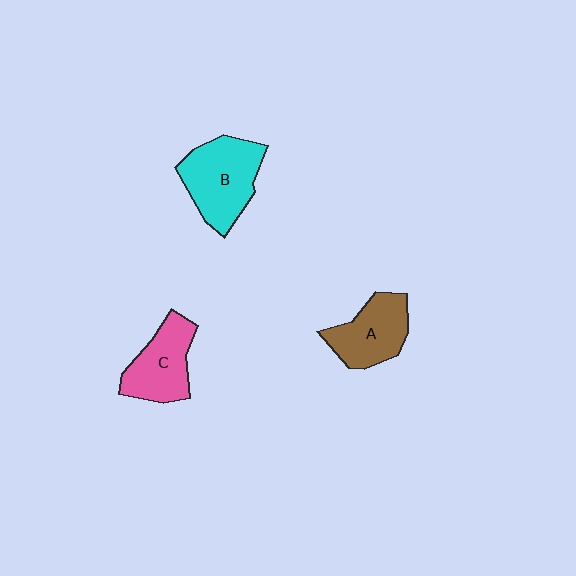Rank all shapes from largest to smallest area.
From largest to smallest: B (cyan), C (pink), A (brown).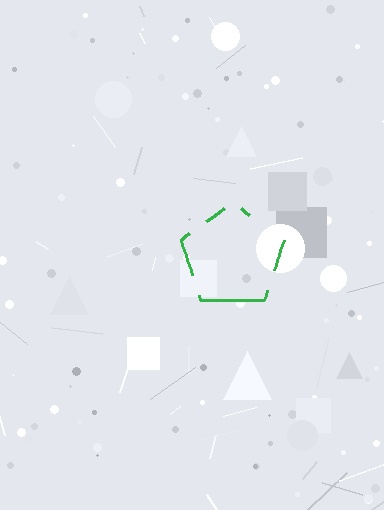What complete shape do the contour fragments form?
The contour fragments form a pentagon.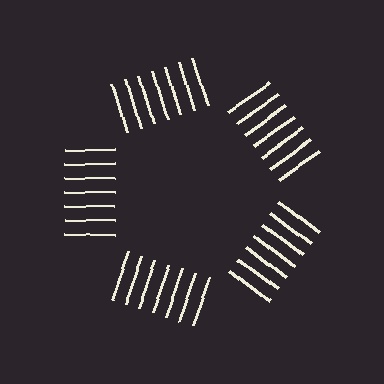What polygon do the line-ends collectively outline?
An illusory pentagon — the line segments terminate on its edges but no continuous stroke is drawn.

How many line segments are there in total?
35 — 7 along each of the 5 edges.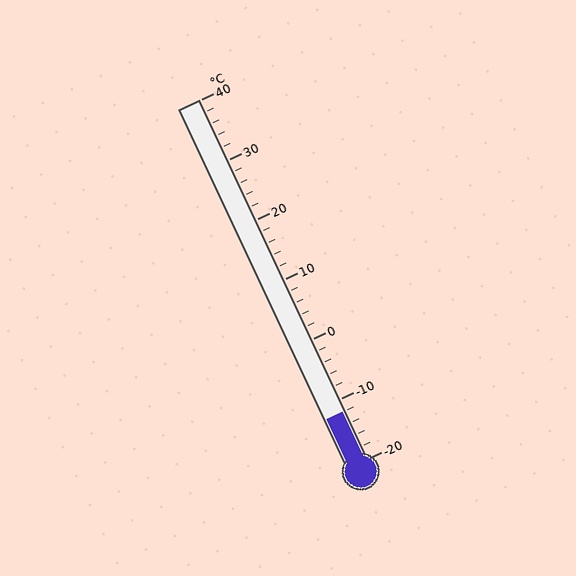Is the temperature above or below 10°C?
The temperature is below 10°C.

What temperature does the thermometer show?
The thermometer shows approximately -12°C.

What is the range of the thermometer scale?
The thermometer scale ranges from -20°C to 40°C.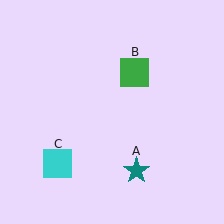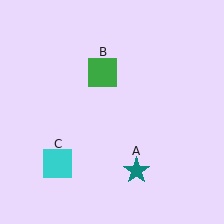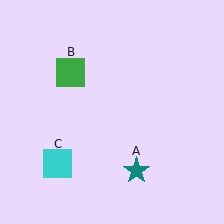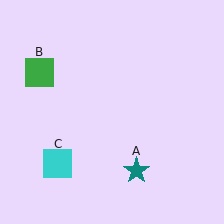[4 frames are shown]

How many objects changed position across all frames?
1 object changed position: green square (object B).